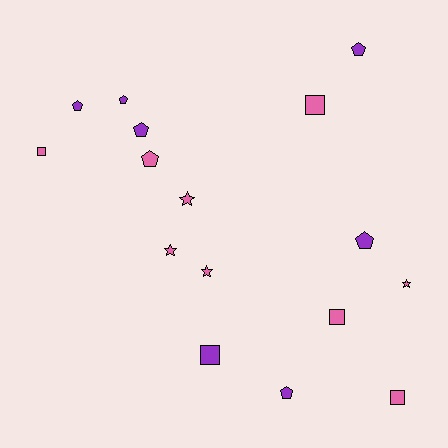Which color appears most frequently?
Pink, with 9 objects.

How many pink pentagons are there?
There is 1 pink pentagon.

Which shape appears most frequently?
Pentagon, with 7 objects.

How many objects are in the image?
There are 16 objects.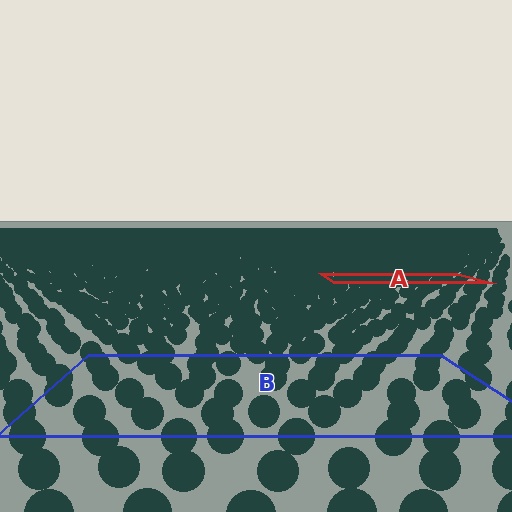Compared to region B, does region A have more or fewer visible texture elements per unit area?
Region A has more texture elements per unit area — they are packed more densely because it is farther away.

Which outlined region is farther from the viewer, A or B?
Region A is farther from the viewer — the texture elements inside it appear smaller and more densely packed.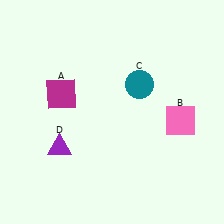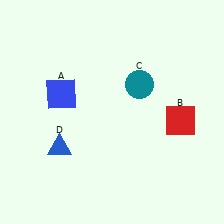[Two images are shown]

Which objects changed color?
A changed from magenta to blue. B changed from pink to red. D changed from purple to blue.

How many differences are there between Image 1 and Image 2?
There are 3 differences between the two images.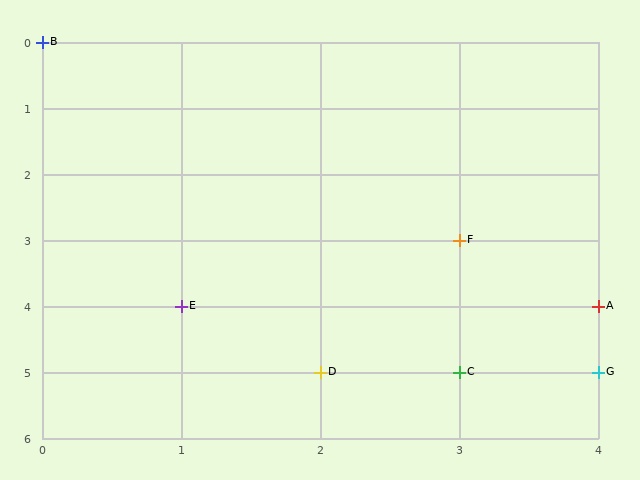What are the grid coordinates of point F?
Point F is at grid coordinates (3, 3).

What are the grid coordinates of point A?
Point A is at grid coordinates (4, 4).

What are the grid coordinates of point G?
Point G is at grid coordinates (4, 5).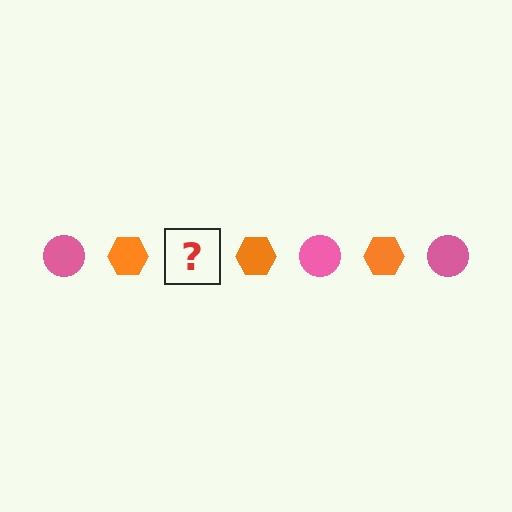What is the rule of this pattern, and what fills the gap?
The rule is that the pattern alternates between pink circle and orange hexagon. The gap should be filled with a pink circle.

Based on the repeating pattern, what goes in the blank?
The blank should be a pink circle.